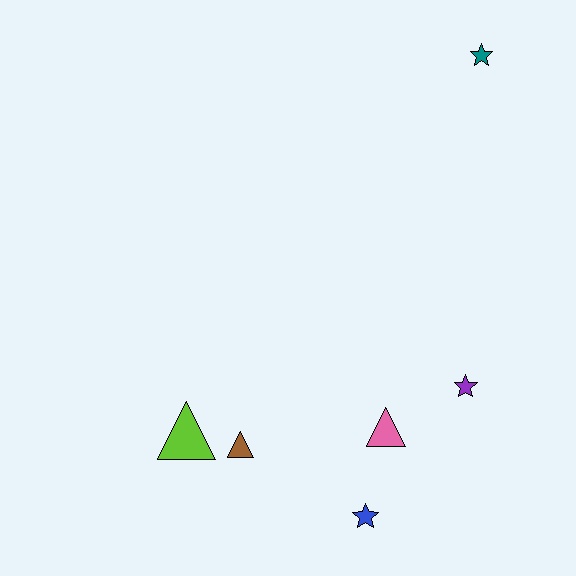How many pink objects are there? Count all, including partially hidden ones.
There is 1 pink object.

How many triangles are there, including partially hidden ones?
There are 3 triangles.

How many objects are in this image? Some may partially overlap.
There are 6 objects.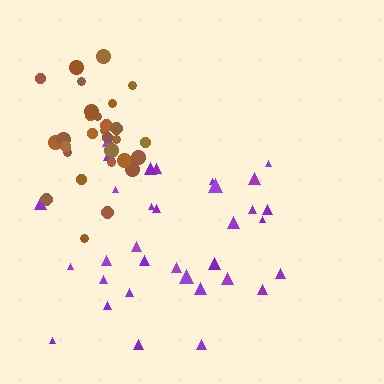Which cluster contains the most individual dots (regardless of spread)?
Purple (33).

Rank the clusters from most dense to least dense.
brown, purple.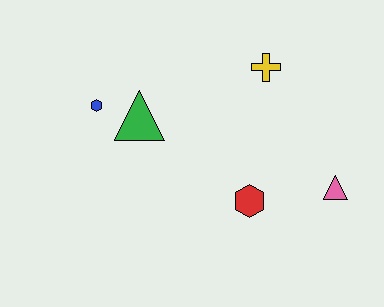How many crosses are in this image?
There is 1 cross.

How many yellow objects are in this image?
There is 1 yellow object.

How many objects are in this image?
There are 5 objects.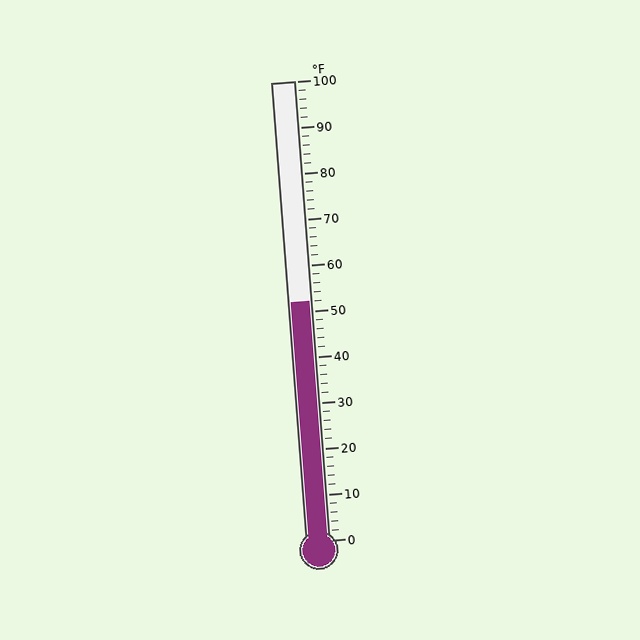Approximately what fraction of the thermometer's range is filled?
The thermometer is filled to approximately 50% of its range.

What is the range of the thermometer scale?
The thermometer scale ranges from 0°F to 100°F.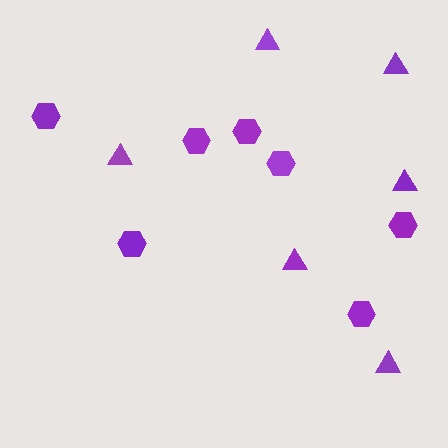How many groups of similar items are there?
There are 2 groups: one group of hexagons (7) and one group of triangles (6).